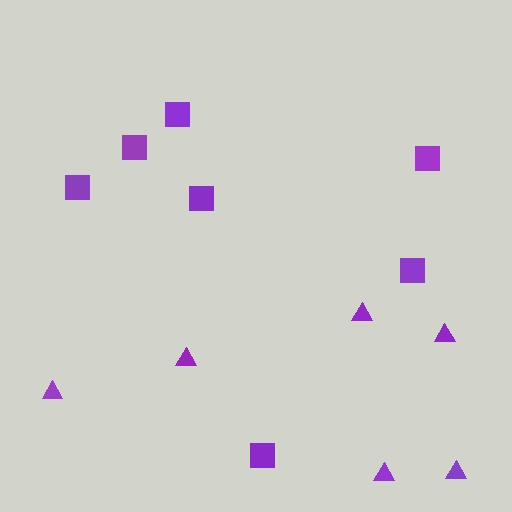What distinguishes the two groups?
There are 2 groups: one group of squares (7) and one group of triangles (6).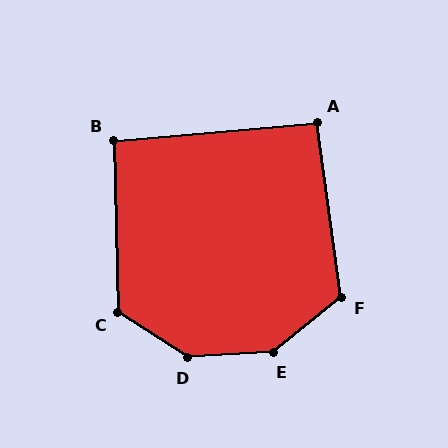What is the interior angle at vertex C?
Approximately 124 degrees (obtuse).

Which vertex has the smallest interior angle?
A, at approximately 93 degrees.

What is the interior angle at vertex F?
Approximately 122 degrees (obtuse).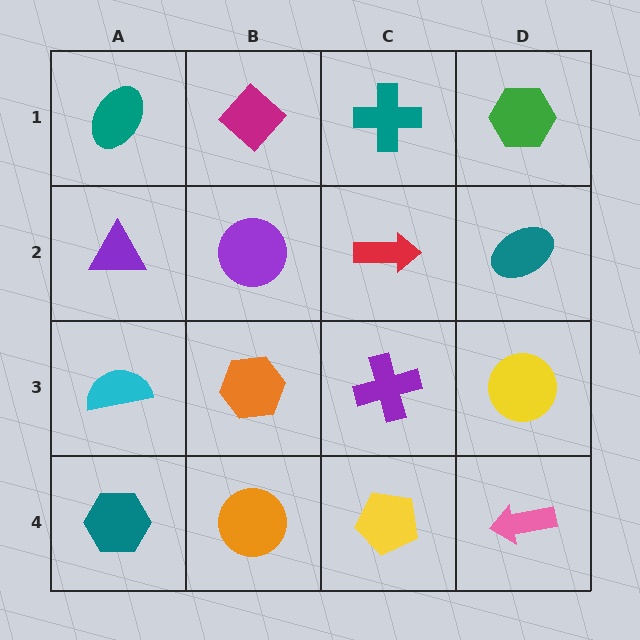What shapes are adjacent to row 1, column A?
A purple triangle (row 2, column A), a magenta diamond (row 1, column B).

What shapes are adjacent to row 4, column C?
A purple cross (row 3, column C), an orange circle (row 4, column B), a pink arrow (row 4, column D).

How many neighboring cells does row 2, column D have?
3.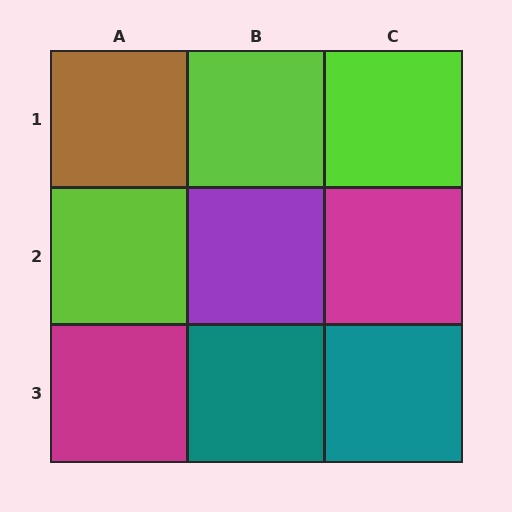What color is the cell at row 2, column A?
Lime.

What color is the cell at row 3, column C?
Teal.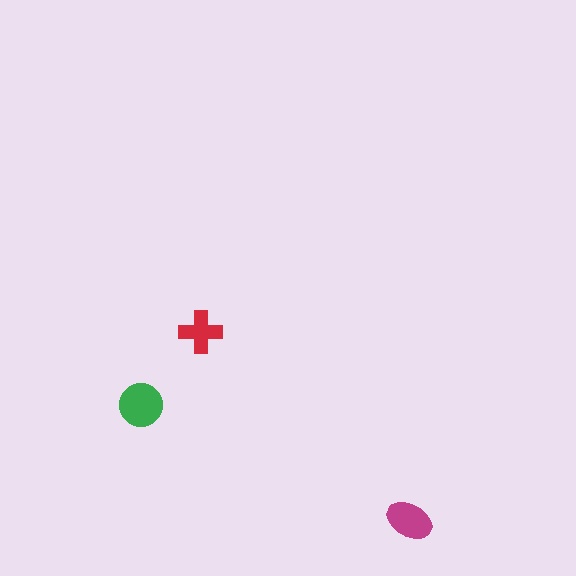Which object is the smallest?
The red cross.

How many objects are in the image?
There are 3 objects in the image.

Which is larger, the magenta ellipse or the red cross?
The magenta ellipse.